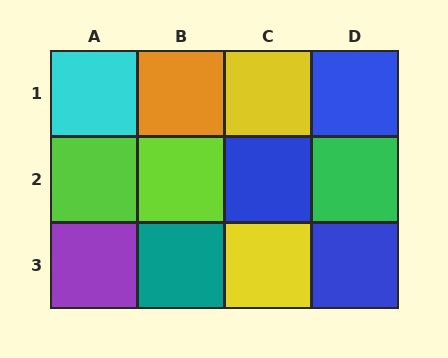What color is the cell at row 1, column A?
Cyan.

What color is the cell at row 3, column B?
Teal.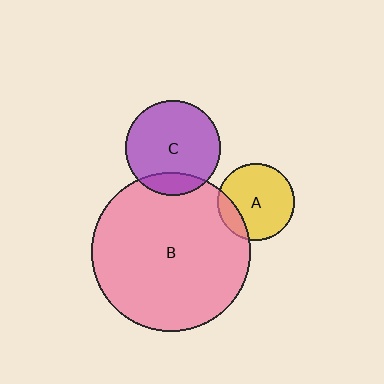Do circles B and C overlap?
Yes.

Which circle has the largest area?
Circle B (pink).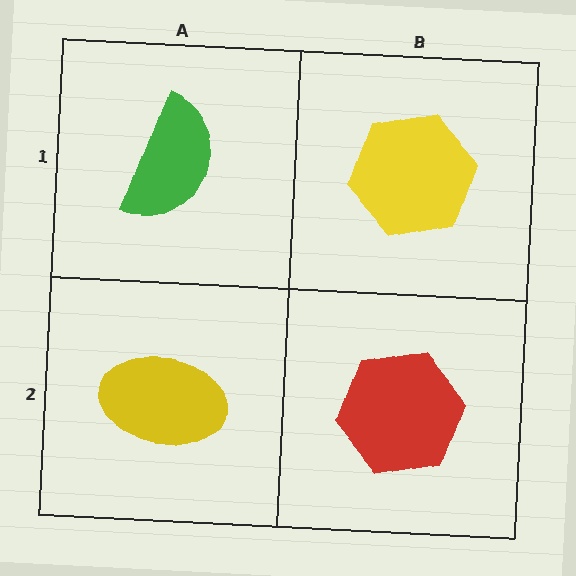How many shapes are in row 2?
2 shapes.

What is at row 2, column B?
A red hexagon.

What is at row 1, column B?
A yellow hexagon.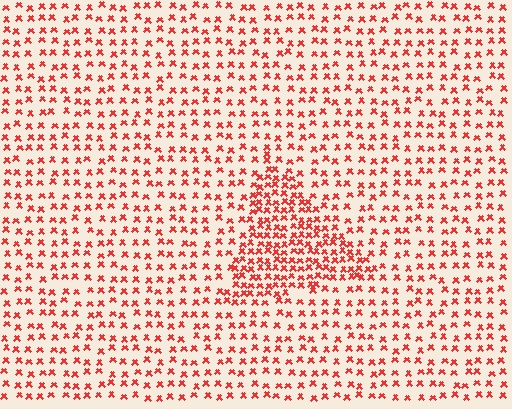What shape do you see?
I see a triangle.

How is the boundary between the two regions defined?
The boundary is defined by a change in element density (approximately 2.1x ratio). All elements are the same color, size, and shape.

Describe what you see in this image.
The image contains small red elements arranged at two different densities. A triangle-shaped region is visible where the elements are more densely packed than the surrounding area.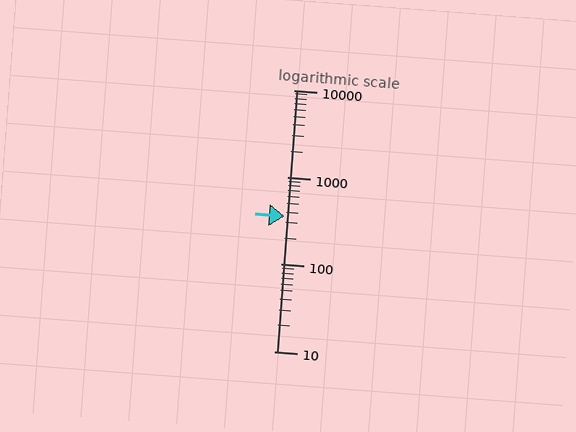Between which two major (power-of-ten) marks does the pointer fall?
The pointer is between 100 and 1000.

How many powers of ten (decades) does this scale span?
The scale spans 3 decades, from 10 to 10000.